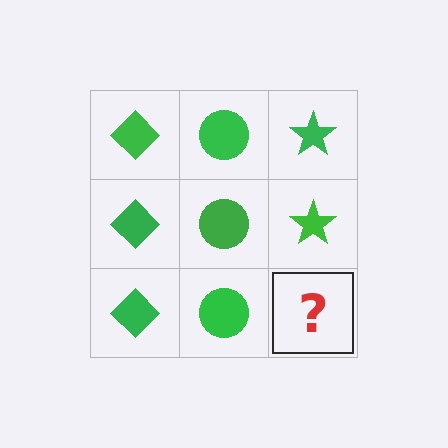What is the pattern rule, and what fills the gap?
The rule is that each column has a consistent shape. The gap should be filled with a green star.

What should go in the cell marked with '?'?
The missing cell should contain a green star.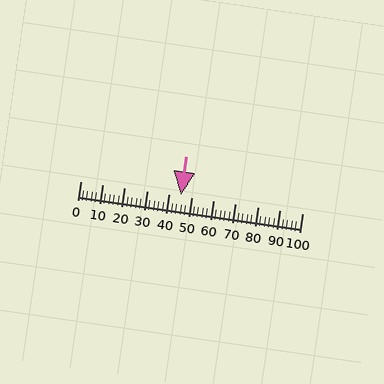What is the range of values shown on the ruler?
The ruler shows values from 0 to 100.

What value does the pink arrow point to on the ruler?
The pink arrow points to approximately 45.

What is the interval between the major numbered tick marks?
The major tick marks are spaced 10 units apart.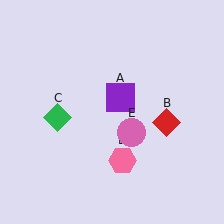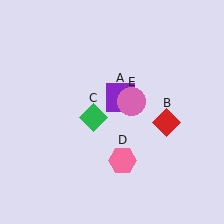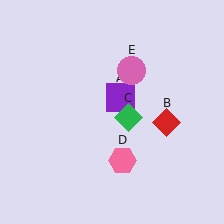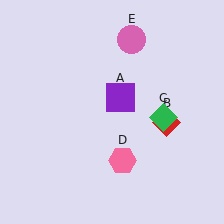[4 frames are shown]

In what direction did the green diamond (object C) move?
The green diamond (object C) moved right.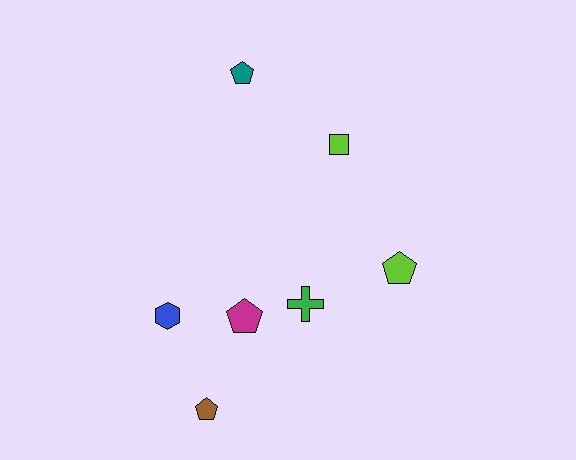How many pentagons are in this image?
There are 4 pentagons.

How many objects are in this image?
There are 7 objects.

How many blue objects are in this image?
There is 1 blue object.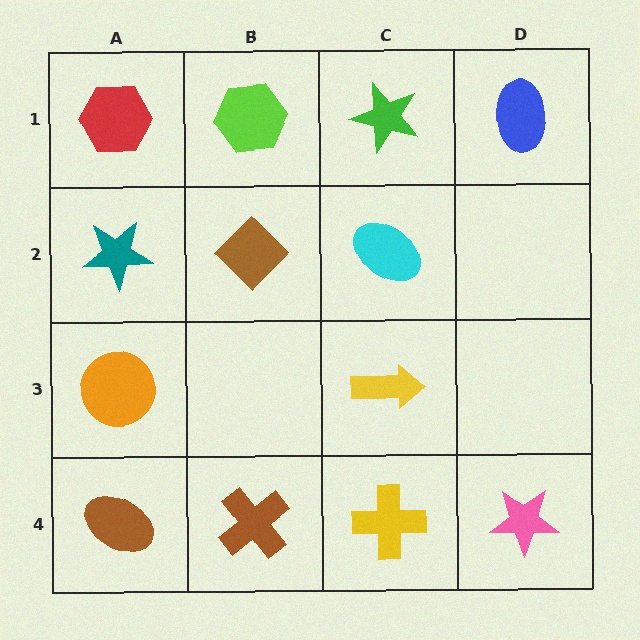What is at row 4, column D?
A pink star.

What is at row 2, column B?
A brown diamond.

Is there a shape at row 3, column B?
No, that cell is empty.